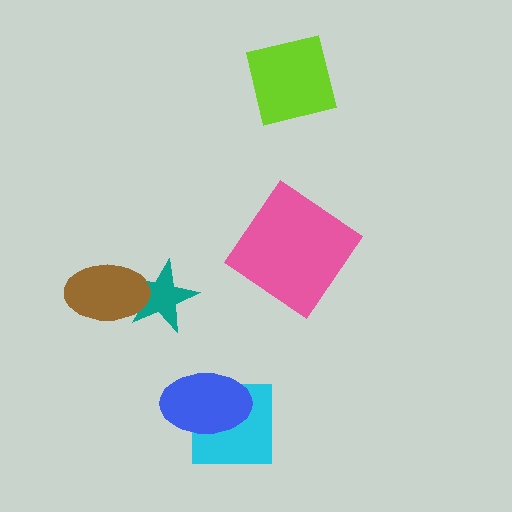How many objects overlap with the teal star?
1 object overlaps with the teal star.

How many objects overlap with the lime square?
0 objects overlap with the lime square.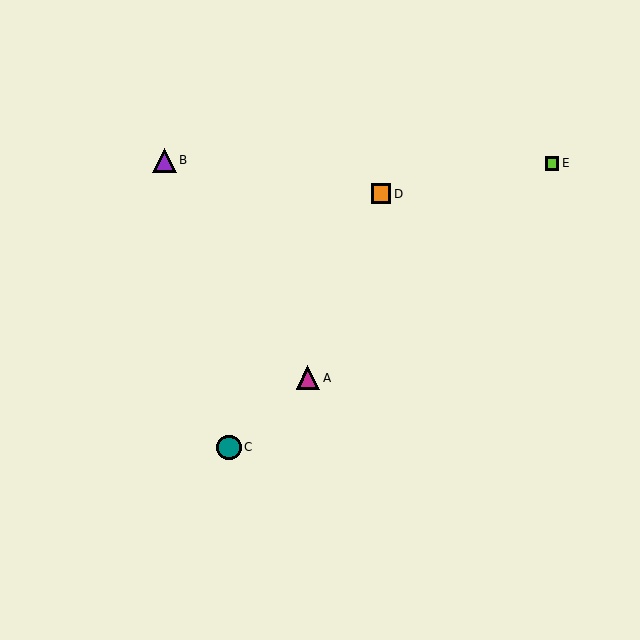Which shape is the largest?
The teal circle (labeled C) is the largest.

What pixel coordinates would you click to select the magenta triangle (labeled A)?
Click at (308, 378) to select the magenta triangle A.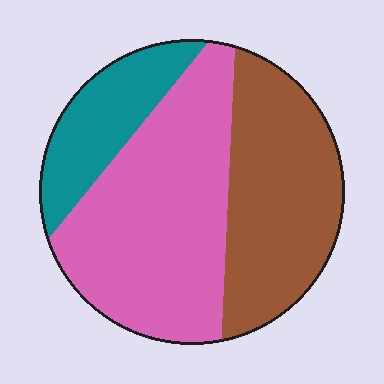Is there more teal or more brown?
Brown.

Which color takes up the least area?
Teal, at roughly 20%.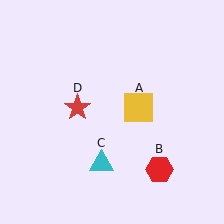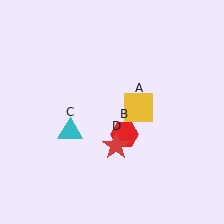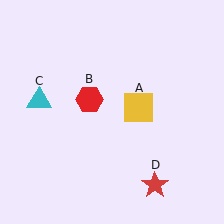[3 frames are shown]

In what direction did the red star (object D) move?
The red star (object D) moved down and to the right.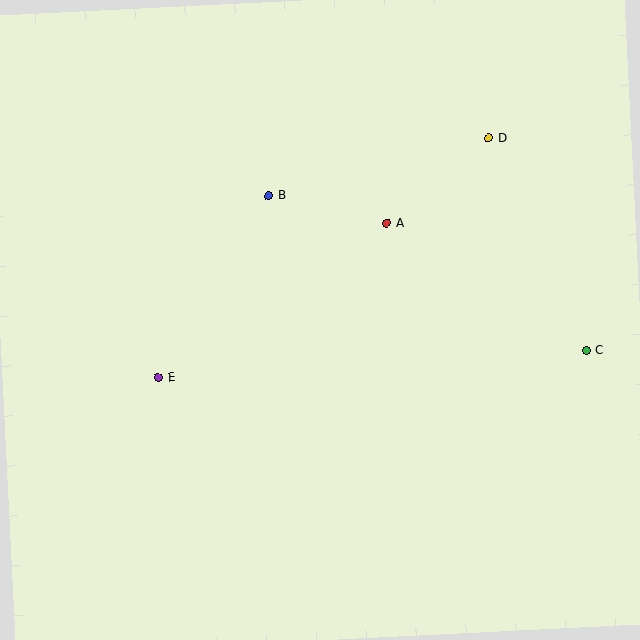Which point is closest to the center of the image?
Point A at (387, 223) is closest to the center.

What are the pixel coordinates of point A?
Point A is at (387, 223).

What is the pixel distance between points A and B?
The distance between A and B is 122 pixels.